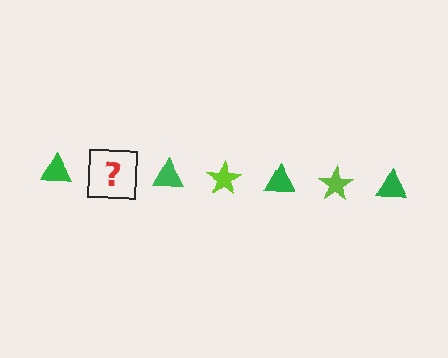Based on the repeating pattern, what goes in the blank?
The blank should be a lime star.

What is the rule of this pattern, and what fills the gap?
The rule is that the pattern alternates between green triangle and lime star. The gap should be filled with a lime star.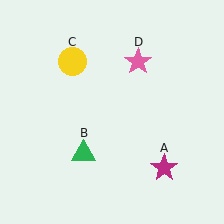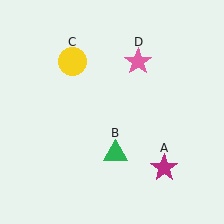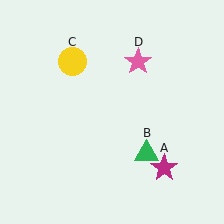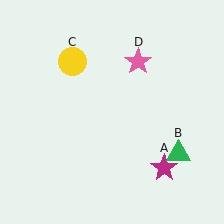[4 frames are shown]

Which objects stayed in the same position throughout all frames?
Magenta star (object A) and yellow circle (object C) and pink star (object D) remained stationary.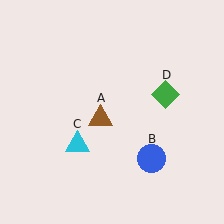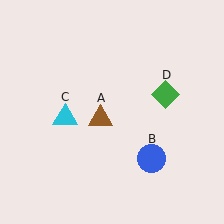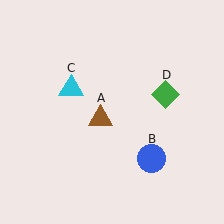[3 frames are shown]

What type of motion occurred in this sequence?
The cyan triangle (object C) rotated clockwise around the center of the scene.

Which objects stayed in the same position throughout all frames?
Brown triangle (object A) and blue circle (object B) and green diamond (object D) remained stationary.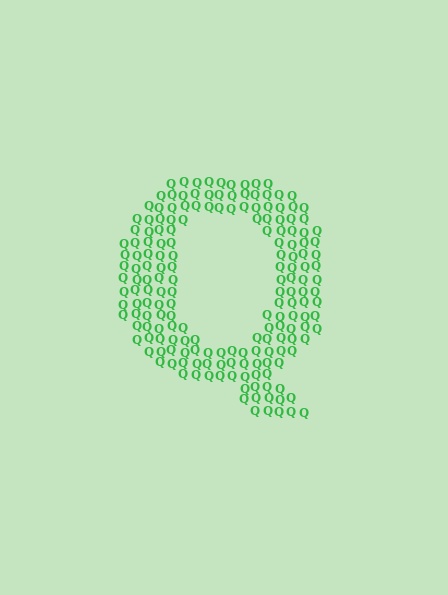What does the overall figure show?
The overall figure shows the letter Q.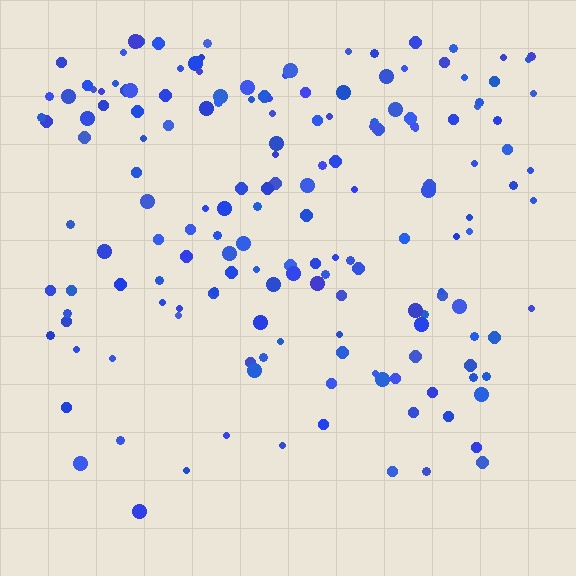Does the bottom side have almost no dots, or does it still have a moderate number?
Still a moderate number, just noticeably fewer than the top.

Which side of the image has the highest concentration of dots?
The top.